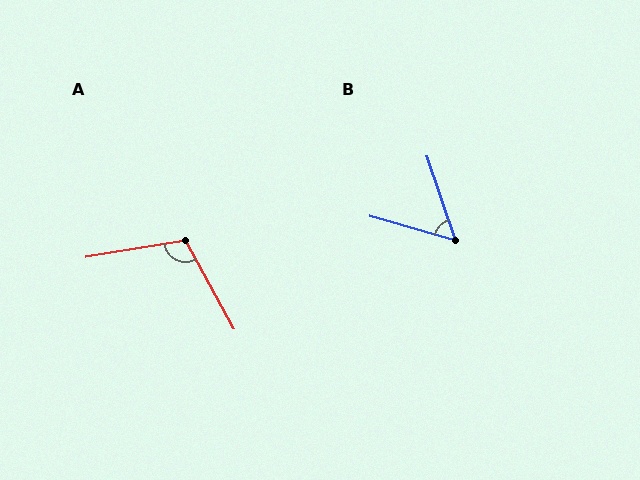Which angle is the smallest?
B, at approximately 55 degrees.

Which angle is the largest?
A, at approximately 110 degrees.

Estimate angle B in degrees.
Approximately 55 degrees.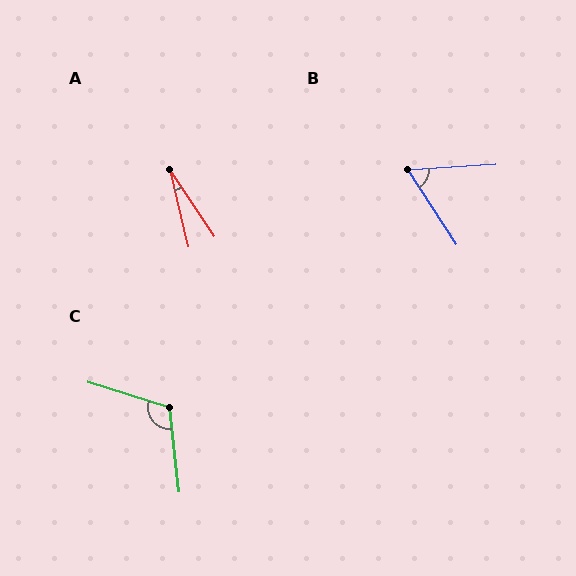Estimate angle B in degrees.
Approximately 61 degrees.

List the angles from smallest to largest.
A (20°), B (61°), C (114°).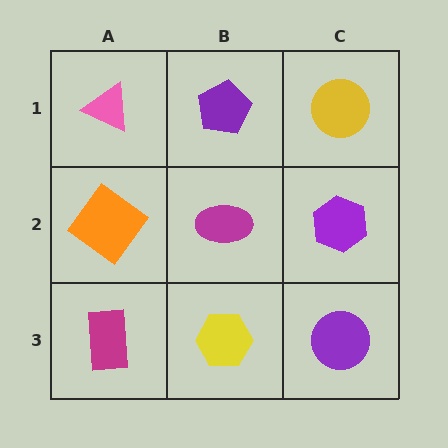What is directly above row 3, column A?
An orange diamond.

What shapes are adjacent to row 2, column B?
A purple pentagon (row 1, column B), a yellow hexagon (row 3, column B), an orange diamond (row 2, column A), a purple hexagon (row 2, column C).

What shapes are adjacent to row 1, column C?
A purple hexagon (row 2, column C), a purple pentagon (row 1, column B).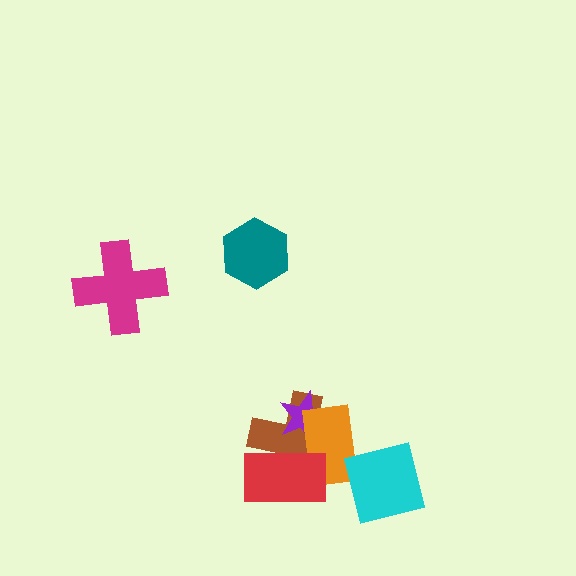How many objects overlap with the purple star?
2 objects overlap with the purple star.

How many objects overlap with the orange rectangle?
3 objects overlap with the orange rectangle.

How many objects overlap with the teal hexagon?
0 objects overlap with the teal hexagon.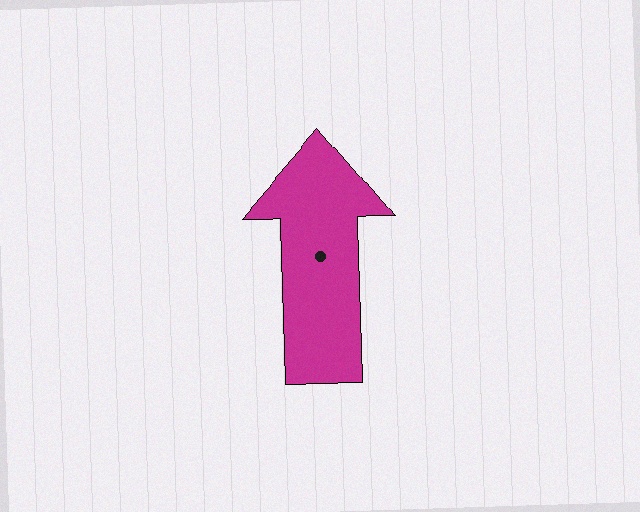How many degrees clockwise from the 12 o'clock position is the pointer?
Approximately 0 degrees.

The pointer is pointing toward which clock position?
Roughly 12 o'clock.